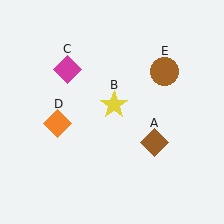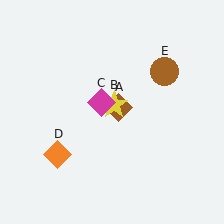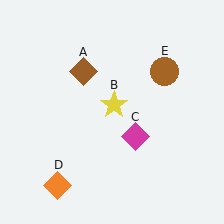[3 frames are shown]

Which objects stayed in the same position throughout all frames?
Yellow star (object B) and brown circle (object E) remained stationary.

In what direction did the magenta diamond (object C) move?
The magenta diamond (object C) moved down and to the right.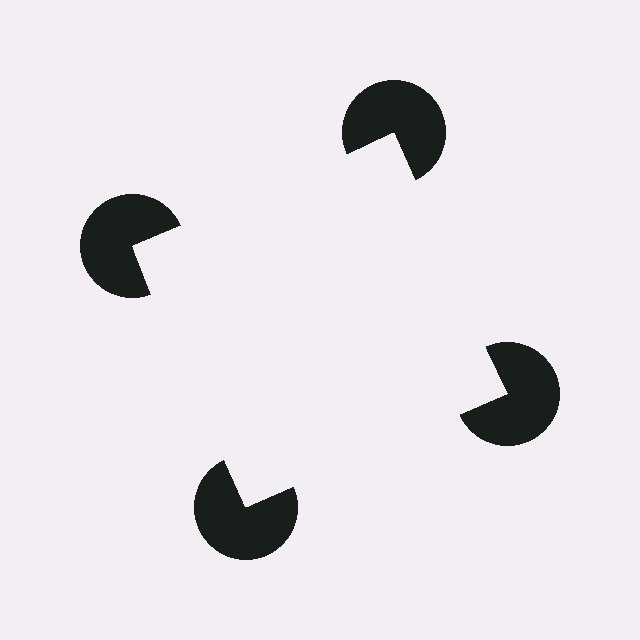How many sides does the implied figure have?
4 sides.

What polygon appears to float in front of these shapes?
An illusory square — its edges are inferred from the aligned wedge cuts in the pac-man discs, not physically drawn.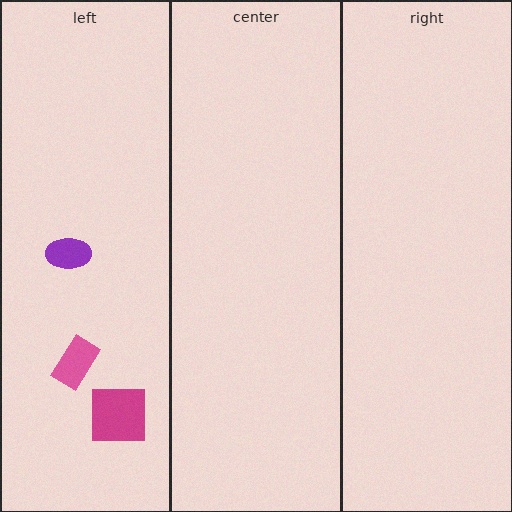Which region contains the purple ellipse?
The left region.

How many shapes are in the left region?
3.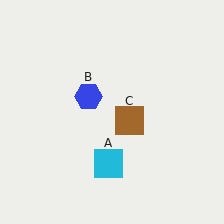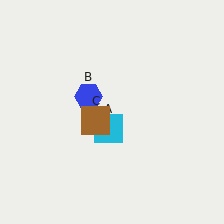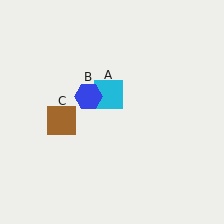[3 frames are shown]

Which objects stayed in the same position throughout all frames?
Blue hexagon (object B) remained stationary.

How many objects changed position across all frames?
2 objects changed position: cyan square (object A), brown square (object C).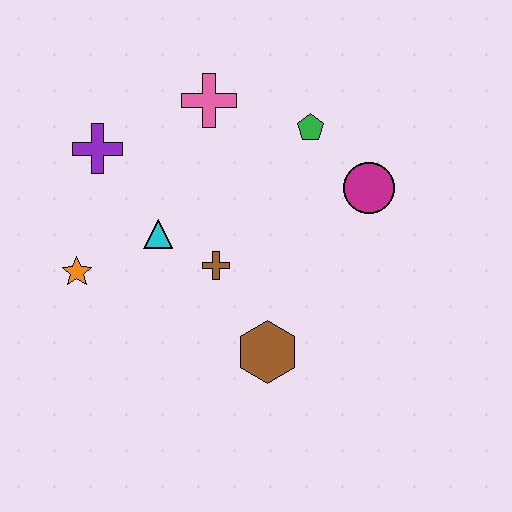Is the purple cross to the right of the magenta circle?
No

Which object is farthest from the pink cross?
The brown hexagon is farthest from the pink cross.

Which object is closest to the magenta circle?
The green pentagon is closest to the magenta circle.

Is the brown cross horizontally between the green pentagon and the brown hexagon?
No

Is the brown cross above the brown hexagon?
Yes